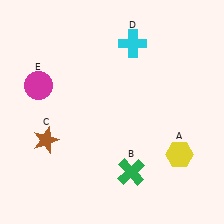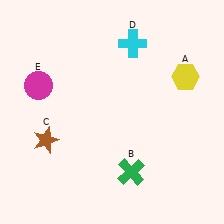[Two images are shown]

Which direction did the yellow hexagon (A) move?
The yellow hexagon (A) moved up.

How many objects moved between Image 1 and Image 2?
1 object moved between the two images.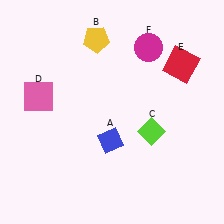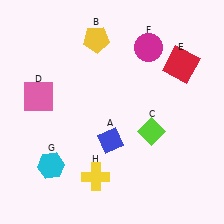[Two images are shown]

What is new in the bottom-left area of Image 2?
A cyan hexagon (G) was added in the bottom-left area of Image 2.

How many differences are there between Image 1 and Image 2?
There are 2 differences between the two images.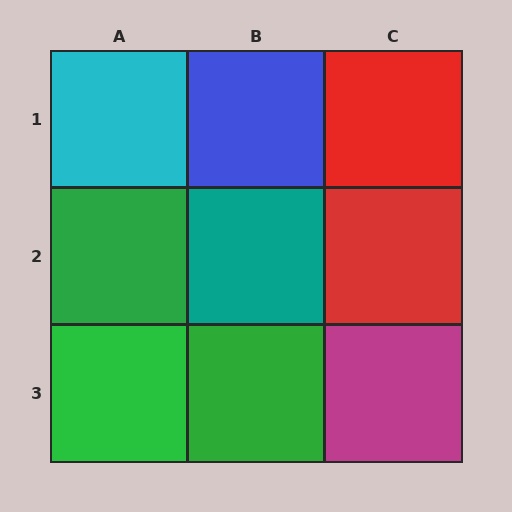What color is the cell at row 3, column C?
Magenta.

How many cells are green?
3 cells are green.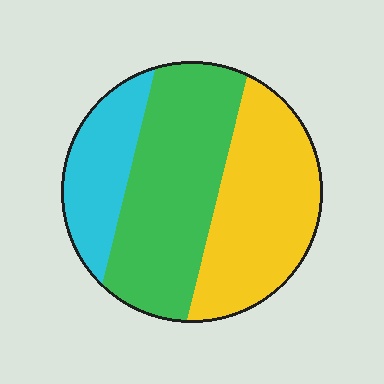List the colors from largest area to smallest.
From largest to smallest: green, yellow, cyan.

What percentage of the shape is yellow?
Yellow takes up about three eighths (3/8) of the shape.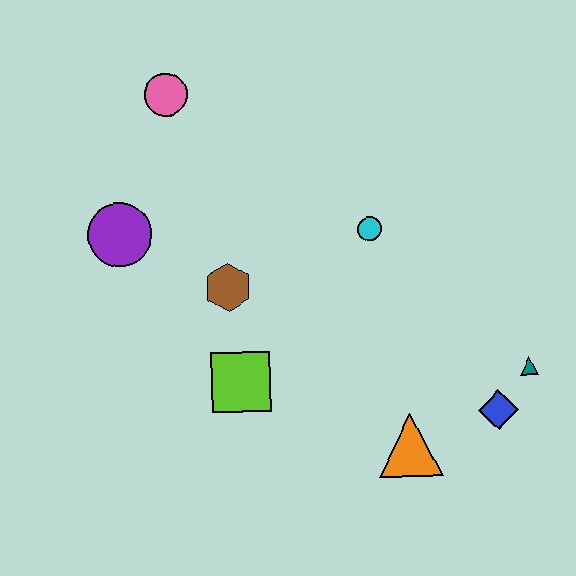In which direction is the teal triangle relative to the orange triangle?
The teal triangle is to the right of the orange triangle.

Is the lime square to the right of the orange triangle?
No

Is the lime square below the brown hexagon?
Yes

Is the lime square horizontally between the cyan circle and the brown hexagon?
Yes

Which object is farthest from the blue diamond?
The pink circle is farthest from the blue diamond.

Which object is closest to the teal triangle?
The blue diamond is closest to the teal triangle.